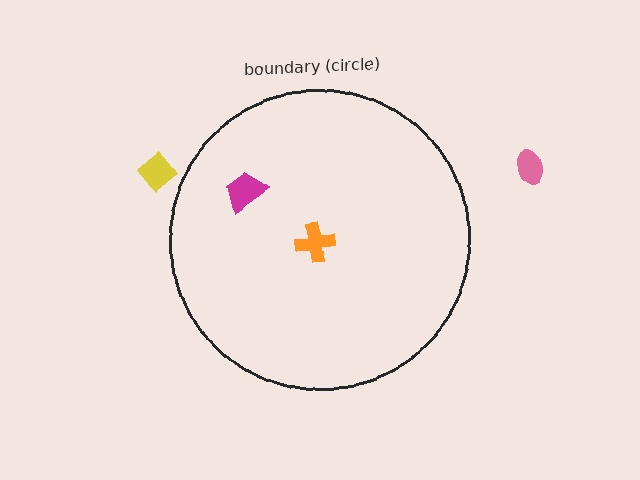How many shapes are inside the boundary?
2 inside, 2 outside.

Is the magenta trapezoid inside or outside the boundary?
Inside.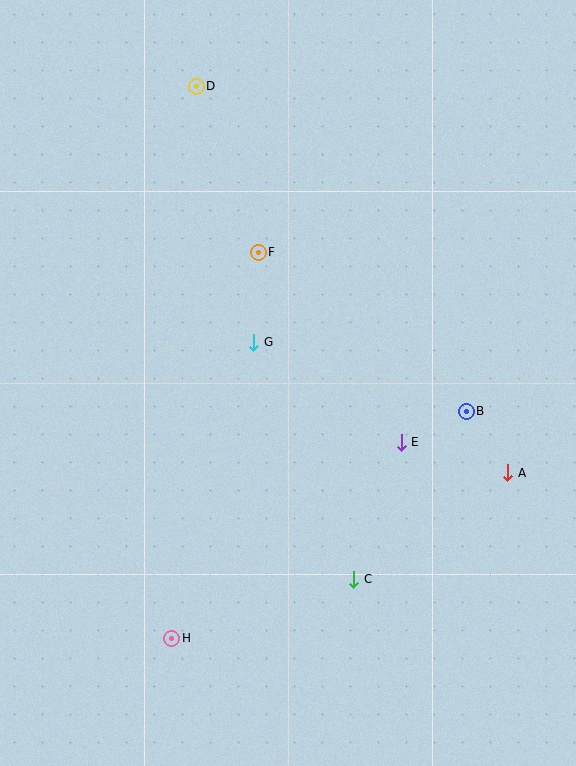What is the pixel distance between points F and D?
The distance between F and D is 177 pixels.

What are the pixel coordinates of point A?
Point A is at (508, 473).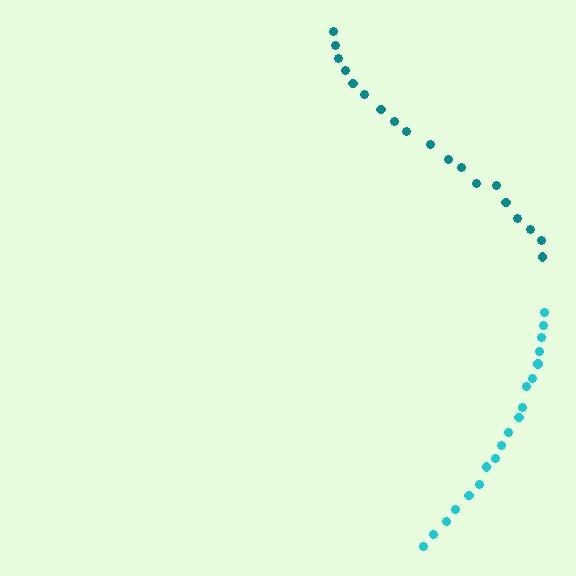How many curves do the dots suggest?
There are 2 distinct paths.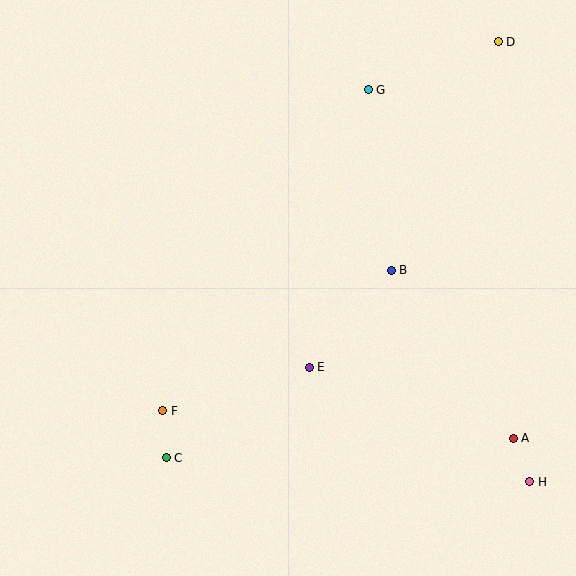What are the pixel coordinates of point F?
Point F is at (163, 411).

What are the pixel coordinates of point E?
Point E is at (309, 367).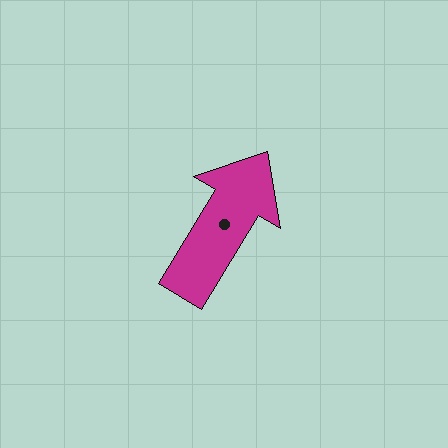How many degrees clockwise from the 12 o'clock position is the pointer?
Approximately 31 degrees.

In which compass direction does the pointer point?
Northeast.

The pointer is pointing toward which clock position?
Roughly 1 o'clock.